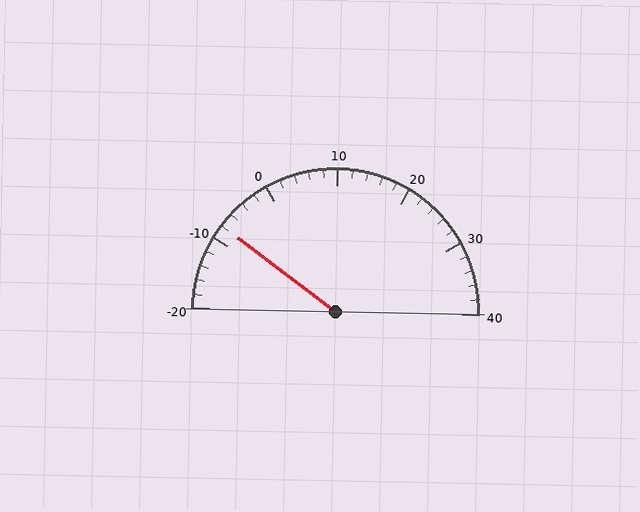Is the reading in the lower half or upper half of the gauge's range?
The reading is in the lower half of the range (-20 to 40).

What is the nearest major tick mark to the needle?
The nearest major tick mark is -10.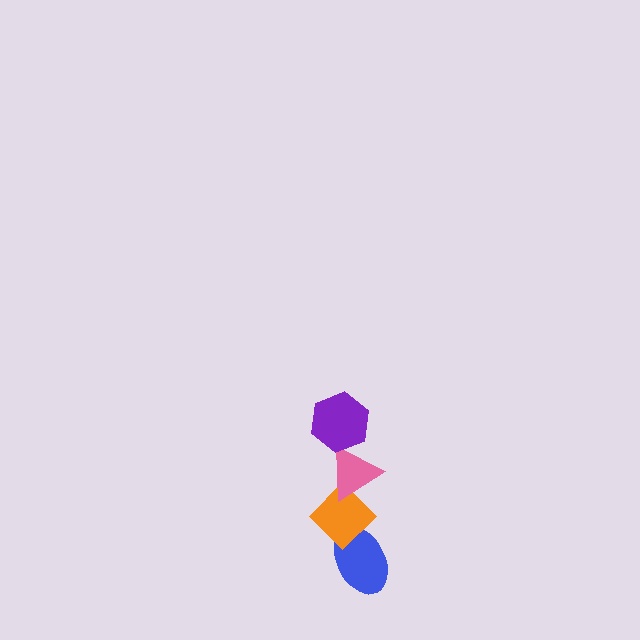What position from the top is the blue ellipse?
The blue ellipse is 4th from the top.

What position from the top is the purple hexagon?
The purple hexagon is 1st from the top.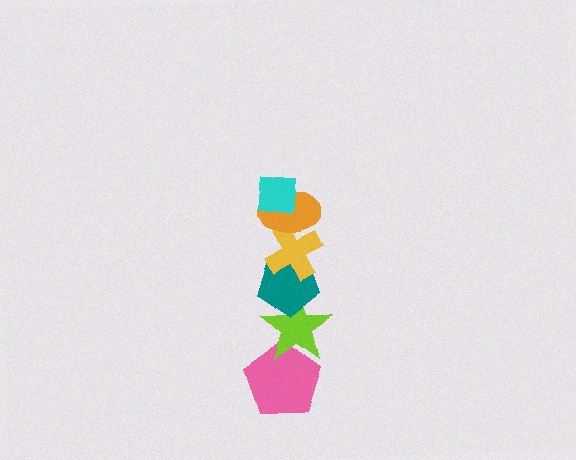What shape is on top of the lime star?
The teal pentagon is on top of the lime star.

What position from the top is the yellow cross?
The yellow cross is 3rd from the top.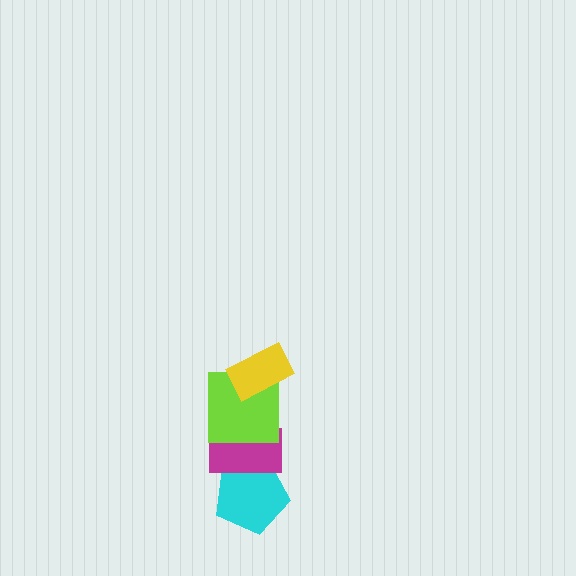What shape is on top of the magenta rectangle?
The lime square is on top of the magenta rectangle.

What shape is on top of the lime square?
The yellow rectangle is on top of the lime square.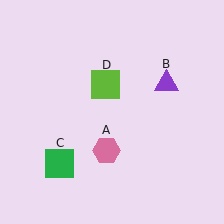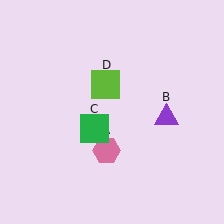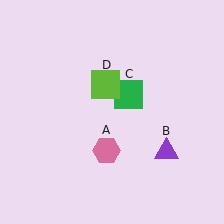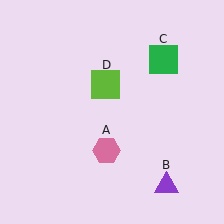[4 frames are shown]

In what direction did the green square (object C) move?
The green square (object C) moved up and to the right.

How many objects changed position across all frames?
2 objects changed position: purple triangle (object B), green square (object C).